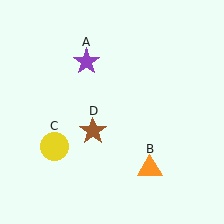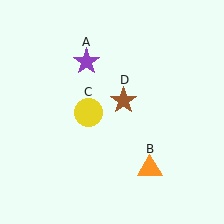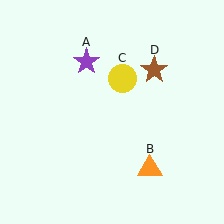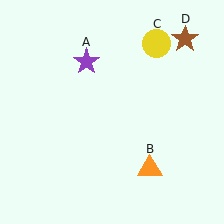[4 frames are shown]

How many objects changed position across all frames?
2 objects changed position: yellow circle (object C), brown star (object D).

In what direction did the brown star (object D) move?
The brown star (object D) moved up and to the right.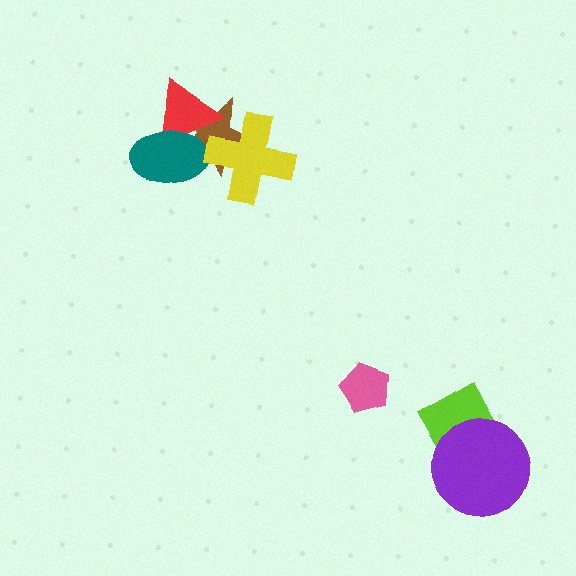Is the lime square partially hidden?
Yes, it is partially covered by another shape.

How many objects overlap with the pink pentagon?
0 objects overlap with the pink pentagon.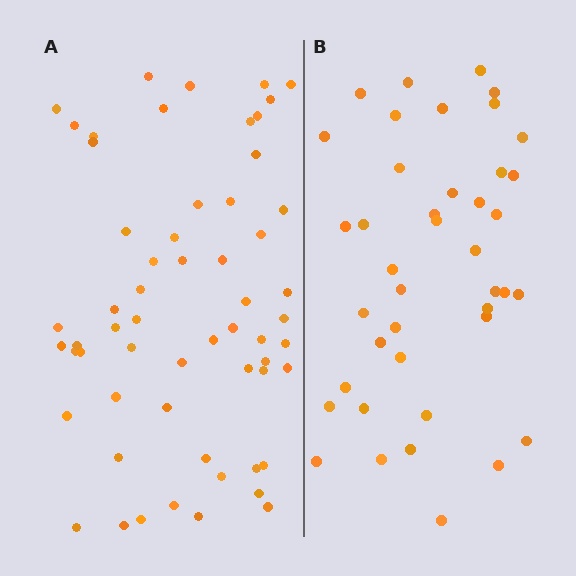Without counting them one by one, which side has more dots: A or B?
Region A (the left region) has more dots.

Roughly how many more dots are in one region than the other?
Region A has approximately 20 more dots than region B.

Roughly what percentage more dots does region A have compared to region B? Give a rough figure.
About 45% more.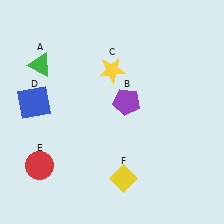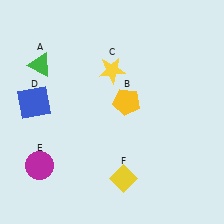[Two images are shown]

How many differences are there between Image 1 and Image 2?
There are 2 differences between the two images.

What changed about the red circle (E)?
In Image 1, E is red. In Image 2, it changed to magenta.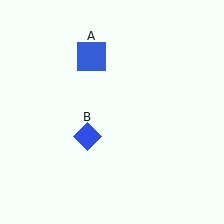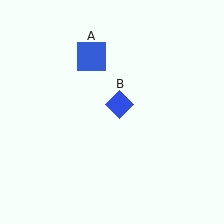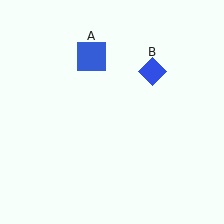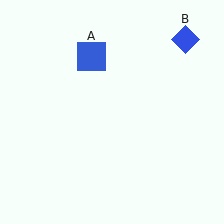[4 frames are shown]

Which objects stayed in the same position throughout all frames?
Blue square (object A) remained stationary.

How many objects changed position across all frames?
1 object changed position: blue diamond (object B).